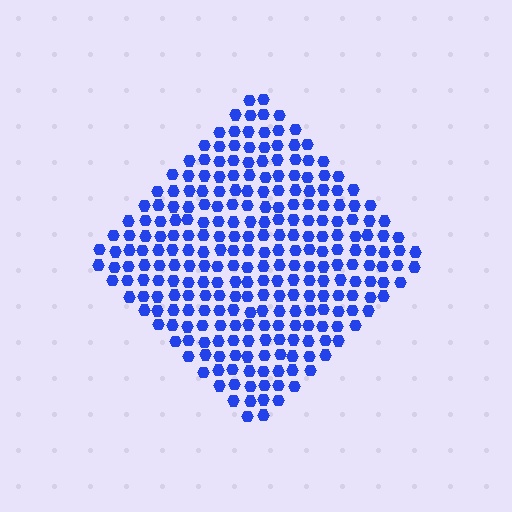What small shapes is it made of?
It is made of small hexagons.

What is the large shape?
The large shape is a diamond.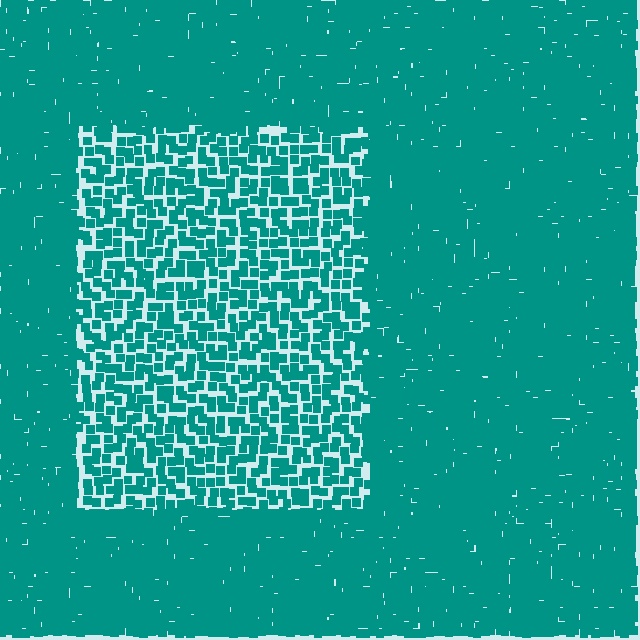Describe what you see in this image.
The image contains small teal elements arranged at two different densities. A rectangle-shaped region is visible where the elements are less densely packed than the surrounding area.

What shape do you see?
I see a rectangle.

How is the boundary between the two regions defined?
The boundary is defined by a change in element density (approximately 2.2x ratio). All elements are the same color, size, and shape.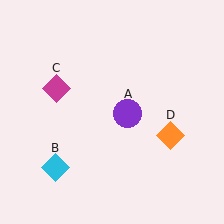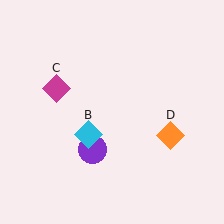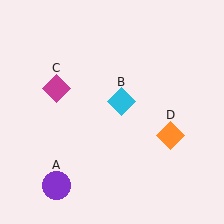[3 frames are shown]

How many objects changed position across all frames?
2 objects changed position: purple circle (object A), cyan diamond (object B).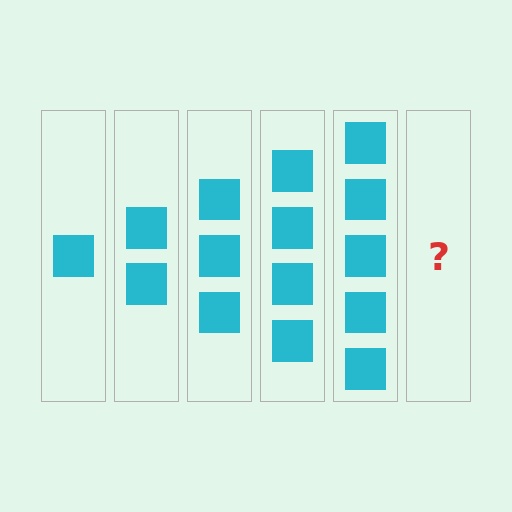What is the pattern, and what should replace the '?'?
The pattern is that each step adds one more square. The '?' should be 6 squares.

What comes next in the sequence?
The next element should be 6 squares.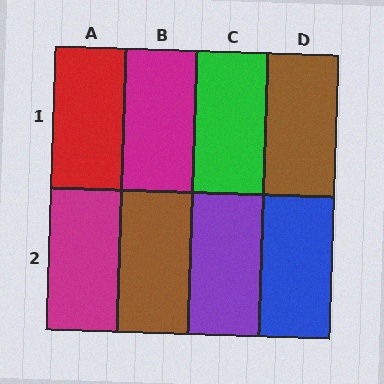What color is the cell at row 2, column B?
Brown.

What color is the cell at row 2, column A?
Magenta.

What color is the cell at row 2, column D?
Blue.